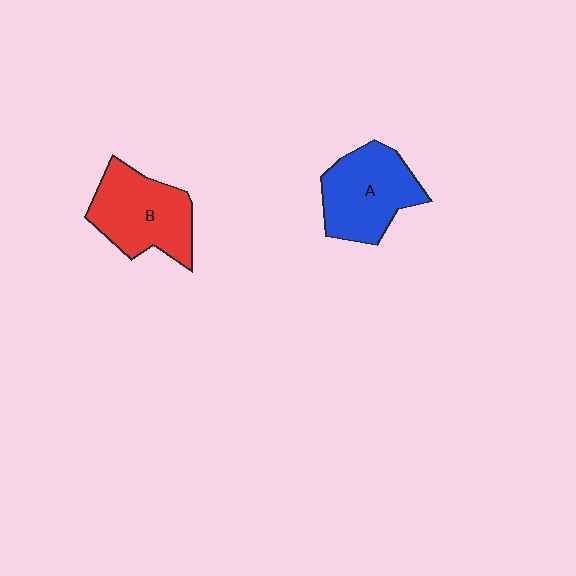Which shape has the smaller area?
Shape A (blue).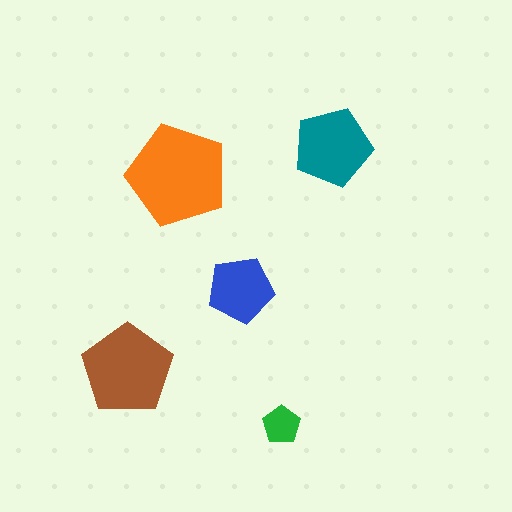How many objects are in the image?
There are 5 objects in the image.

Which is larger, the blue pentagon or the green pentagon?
The blue one.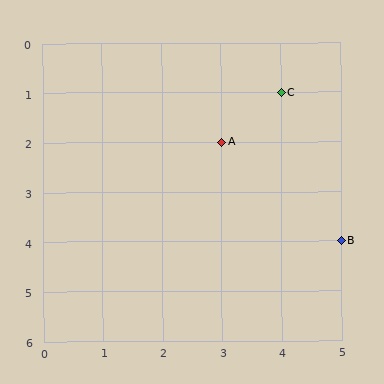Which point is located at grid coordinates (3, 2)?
Point A is at (3, 2).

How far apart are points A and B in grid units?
Points A and B are 2 columns and 2 rows apart (about 2.8 grid units diagonally).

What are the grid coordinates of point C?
Point C is at grid coordinates (4, 1).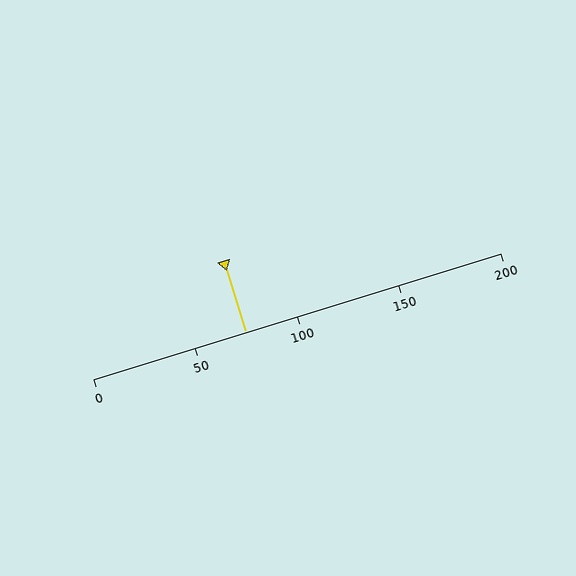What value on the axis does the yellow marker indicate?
The marker indicates approximately 75.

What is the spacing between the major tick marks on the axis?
The major ticks are spaced 50 apart.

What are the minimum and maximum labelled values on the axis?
The axis runs from 0 to 200.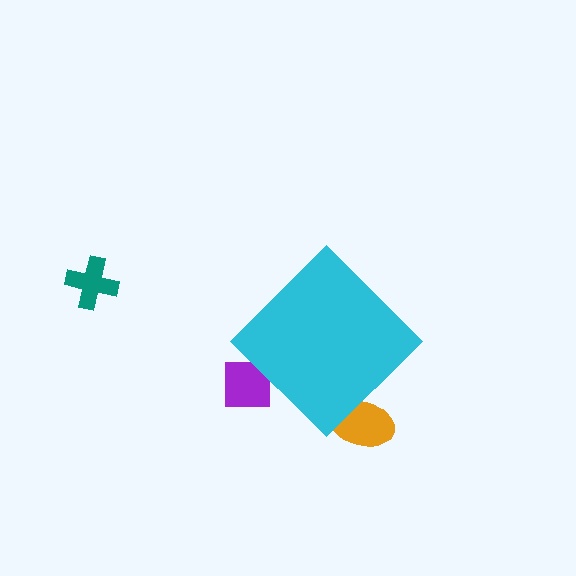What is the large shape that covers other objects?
A cyan diamond.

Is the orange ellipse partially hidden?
Yes, the orange ellipse is partially hidden behind the cyan diamond.